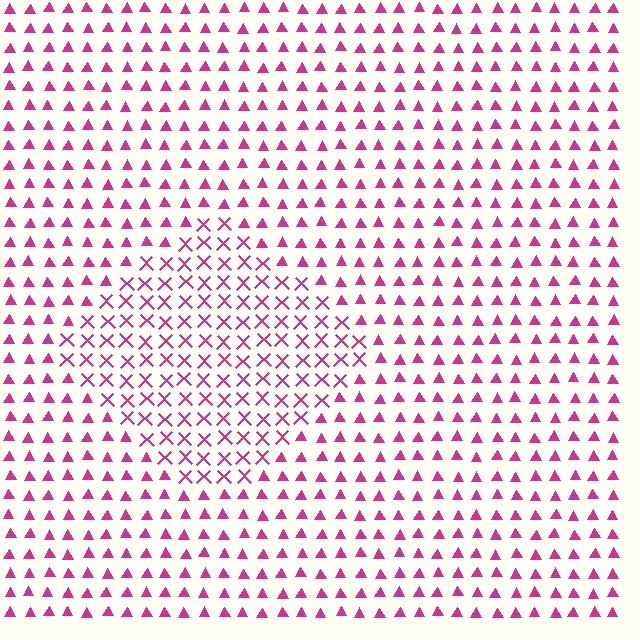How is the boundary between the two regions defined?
The boundary is defined by a change in element shape: X marks inside vs. triangles outside. All elements share the same color and spacing.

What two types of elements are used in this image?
The image uses X marks inside the diamond region and triangles outside it.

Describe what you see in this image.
The image is filled with small magenta elements arranged in a uniform grid. A diamond-shaped region contains X marks, while the surrounding area contains triangles. The boundary is defined purely by the change in element shape.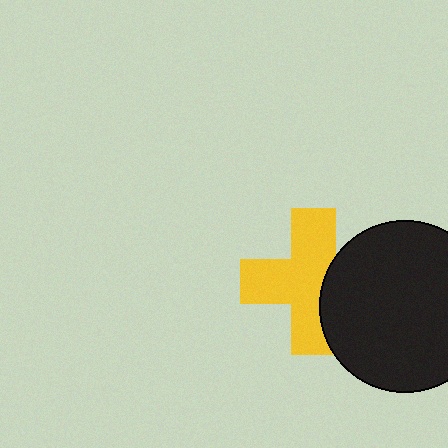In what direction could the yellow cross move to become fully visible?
The yellow cross could move left. That would shift it out from behind the black circle entirely.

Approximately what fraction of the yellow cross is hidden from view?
Roughly 31% of the yellow cross is hidden behind the black circle.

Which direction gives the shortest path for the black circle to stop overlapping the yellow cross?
Moving right gives the shortest separation.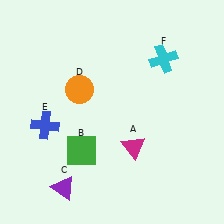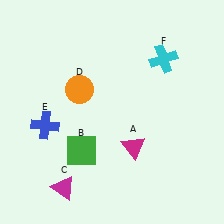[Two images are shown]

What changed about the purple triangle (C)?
In Image 1, C is purple. In Image 2, it changed to magenta.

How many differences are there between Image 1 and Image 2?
There is 1 difference between the two images.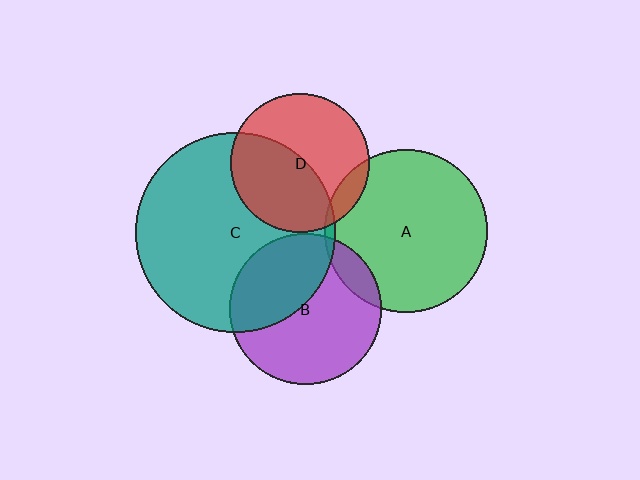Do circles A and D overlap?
Yes.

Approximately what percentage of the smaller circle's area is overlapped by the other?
Approximately 10%.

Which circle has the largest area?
Circle C (teal).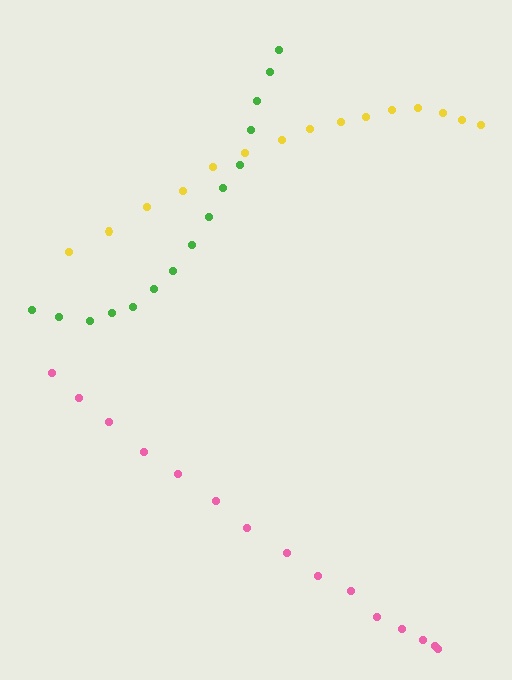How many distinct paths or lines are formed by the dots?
There are 3 distinct paths.